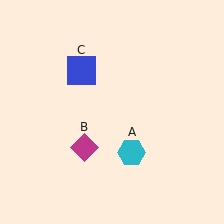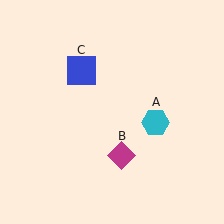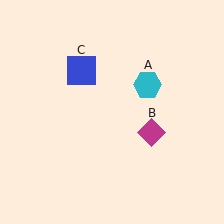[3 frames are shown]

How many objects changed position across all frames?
2 objects changed position: cyan hexagon (object A), magenta diamond (object B).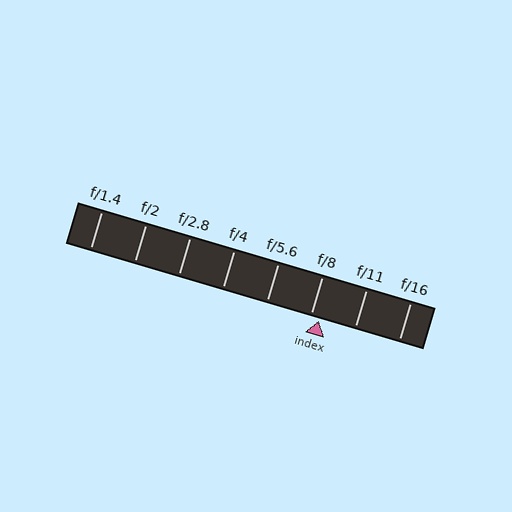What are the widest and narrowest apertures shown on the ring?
The widest aperture shown is f/1.4 and the narrowest is f/16.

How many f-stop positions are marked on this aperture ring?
There are 8 f-stop positions marked.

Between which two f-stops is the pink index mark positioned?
The index mark is between f/8 and f/11.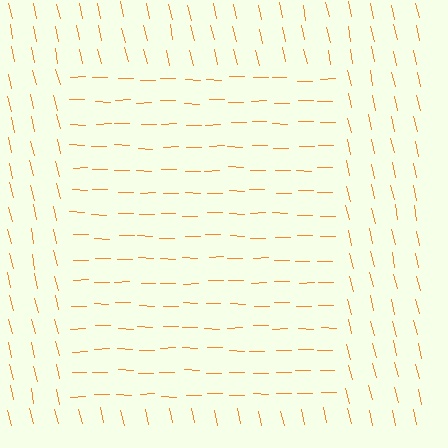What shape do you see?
I see a rectangle.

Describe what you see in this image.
The image is filled with small orange line segments. A rectangle region in the image has lines oriented differently from the surrounding lines, creating a visible texture boundary.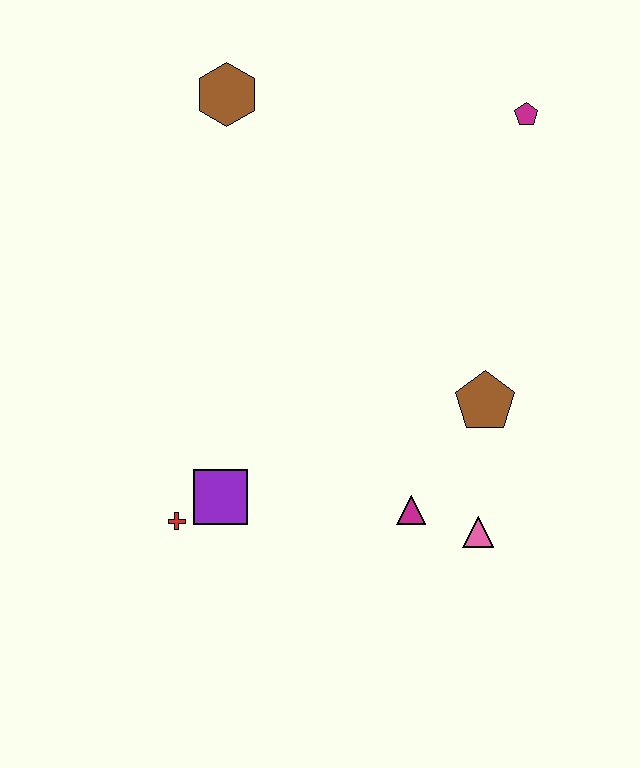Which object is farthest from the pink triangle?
The brown hexagon is farthest from the pink triangle.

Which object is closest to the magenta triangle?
The pink triangle is closest to the magenta triangle.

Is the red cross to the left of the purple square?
Yes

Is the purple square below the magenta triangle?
No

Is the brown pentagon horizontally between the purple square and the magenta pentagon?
Yes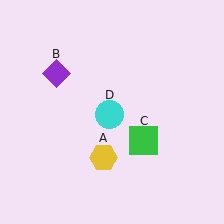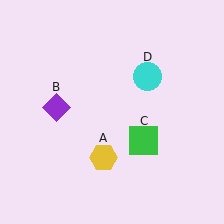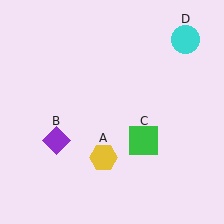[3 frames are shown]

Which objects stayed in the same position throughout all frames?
Yellow hexagon (object A) and green square (object C) remained stationary.